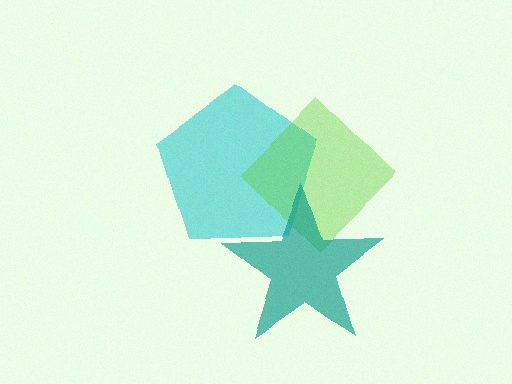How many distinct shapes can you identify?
There are 3 distinct shapes: a cyan pentagon, a lime diamond, a teal star.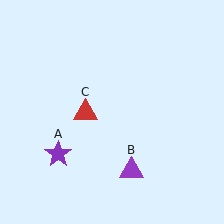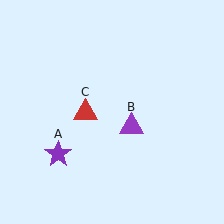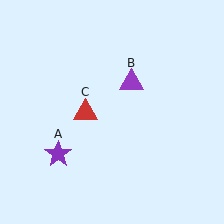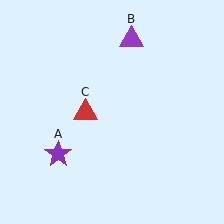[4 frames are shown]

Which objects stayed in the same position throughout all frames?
Purple star (object A) and red triangle (object C) remained stationary.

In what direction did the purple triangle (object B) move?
The purple triangle (object B) moved up.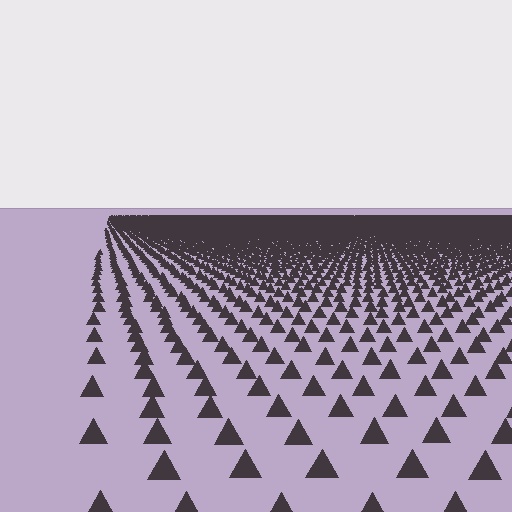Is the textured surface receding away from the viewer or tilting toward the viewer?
The surface is receding away from the viewer. Texture elements get smaller and denser toward the top.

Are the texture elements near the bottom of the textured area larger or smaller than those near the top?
Larger. Near the bottom, elements are closer to the viewer and appear at a bigger on-screen size.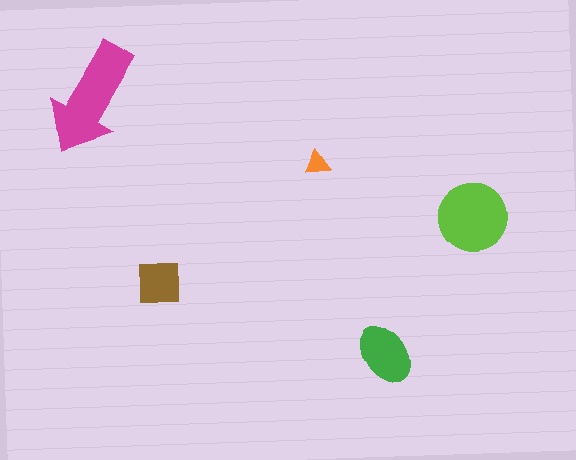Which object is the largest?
The magenta arrow.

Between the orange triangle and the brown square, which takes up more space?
The brown square.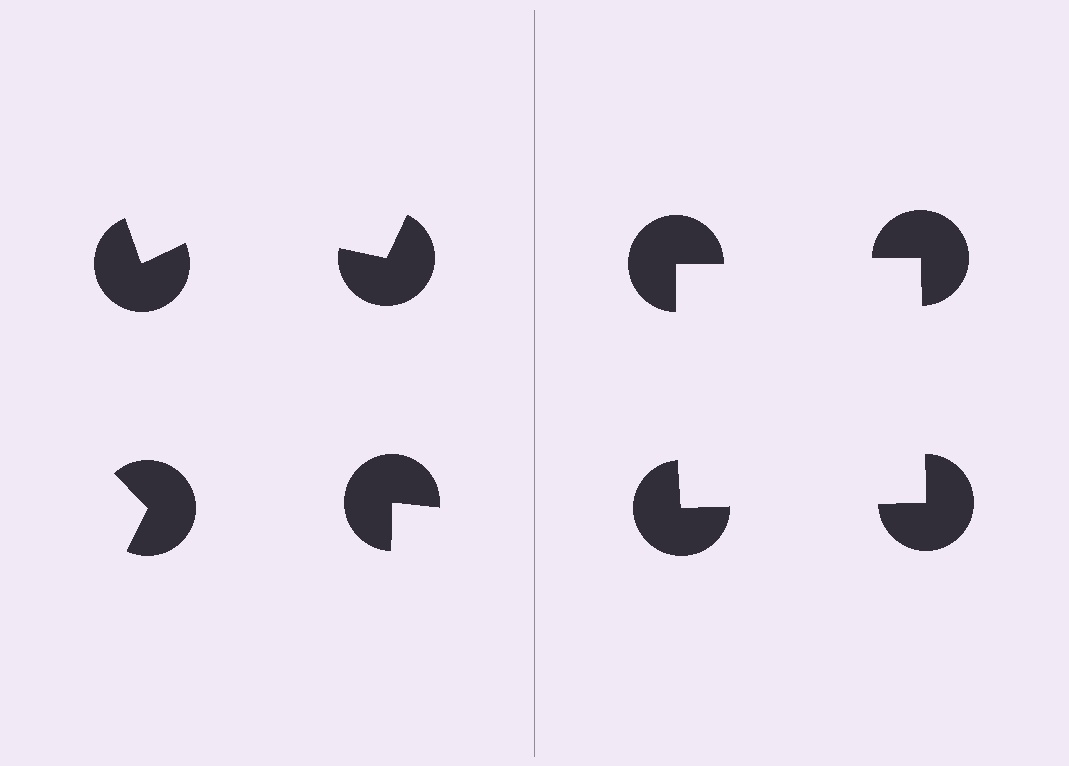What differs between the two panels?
The pac-man discs are positioned identically on both sides; only the wedge orientations differ. On the right they align to a square; on the left they are misaligned.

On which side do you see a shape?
An illusory square appears on the right side. On the left side the wedge cuts are rotated, so no coherent shape forms.